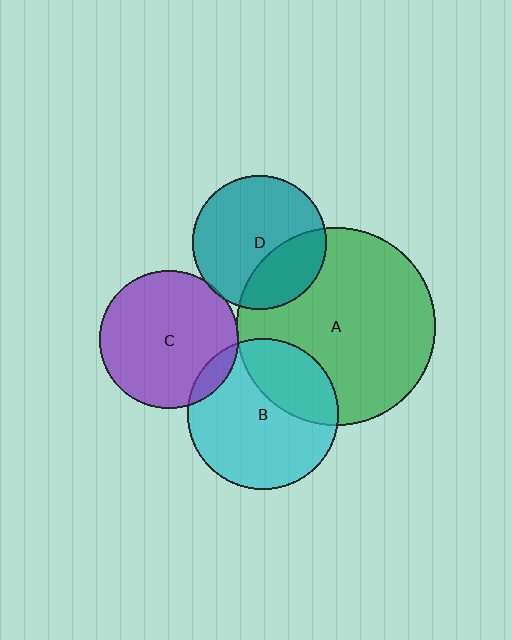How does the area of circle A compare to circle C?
Approximately 2.1 times.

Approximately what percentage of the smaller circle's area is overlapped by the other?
Approximately 10%.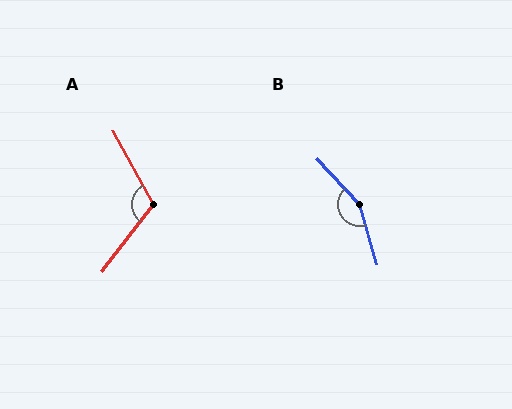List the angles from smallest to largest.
A (113°), B (154°).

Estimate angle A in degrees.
Approximately 113 degrees.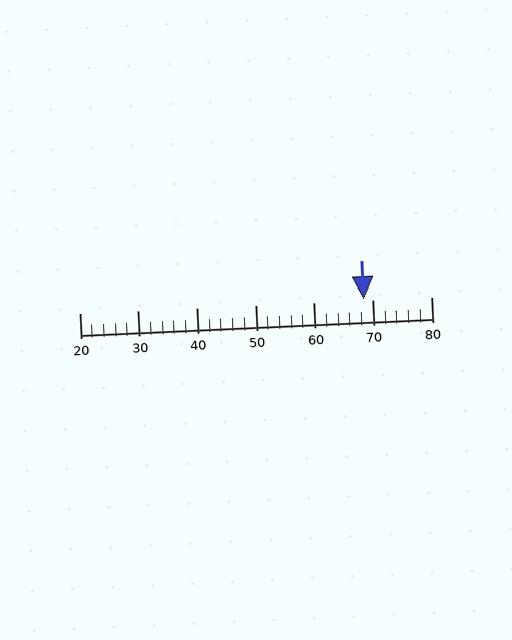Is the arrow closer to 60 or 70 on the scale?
The arrow is closer to 70.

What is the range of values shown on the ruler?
The ruler shows values from 20 to 80.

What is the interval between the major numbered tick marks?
The major tick marks are spaced 10 units apart.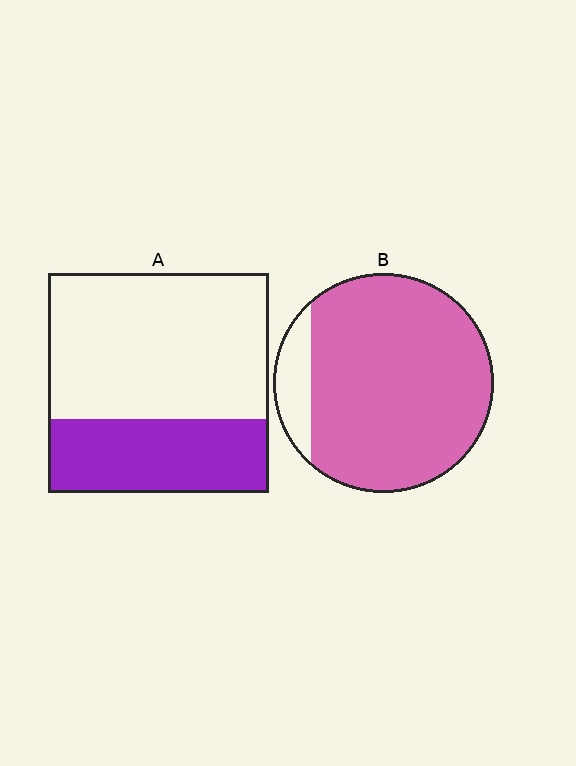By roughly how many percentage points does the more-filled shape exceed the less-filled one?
By roughly 55 percentage points (B over A).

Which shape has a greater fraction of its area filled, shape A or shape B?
Shape B.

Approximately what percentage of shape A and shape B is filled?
A is approximately 35% and B is approximately 90%.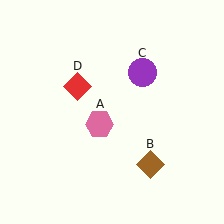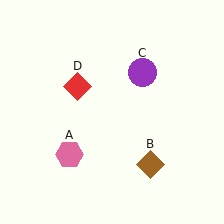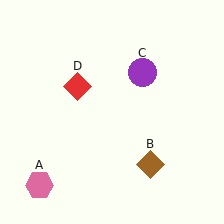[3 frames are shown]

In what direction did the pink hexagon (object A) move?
The pink hexagon (object A) moved down and to the left.